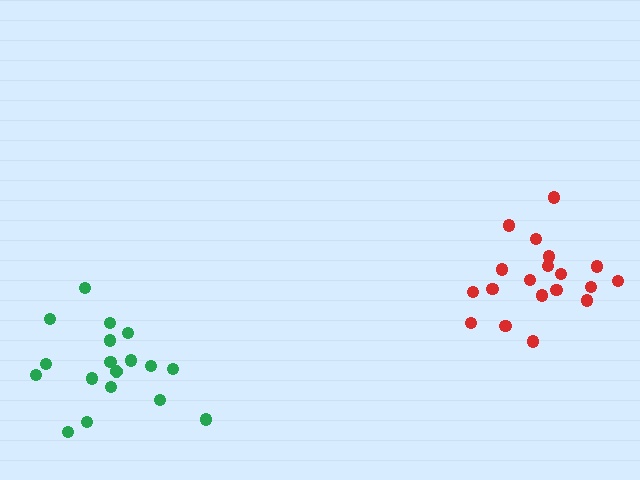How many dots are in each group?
Group 1: 18 dots, Group 2: 19 dots (37 total).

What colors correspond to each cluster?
The clusters are colored: green, red.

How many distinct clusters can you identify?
There are 2 distinct clusters.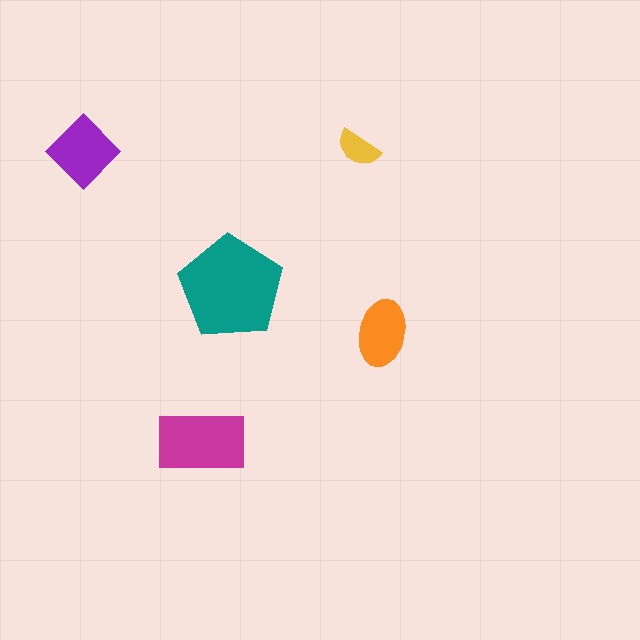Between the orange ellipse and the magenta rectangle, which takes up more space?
The magenta rectangle.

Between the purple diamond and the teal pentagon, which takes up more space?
The teal pentagon.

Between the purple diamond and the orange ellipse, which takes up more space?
The purple diamond.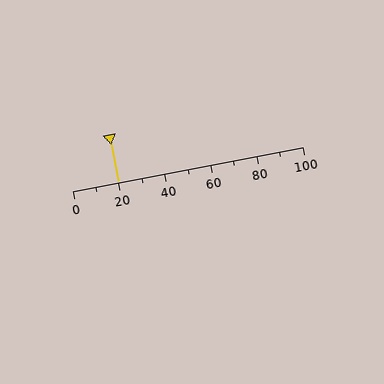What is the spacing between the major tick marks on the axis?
The major ticks are spaced 20 apart.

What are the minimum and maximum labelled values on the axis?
The axis runs from 0 to 100.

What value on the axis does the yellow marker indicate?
The marker indicates approximately 20.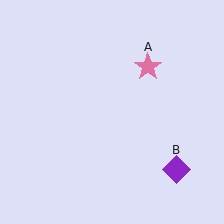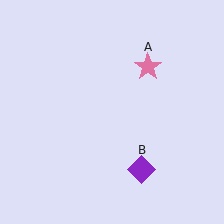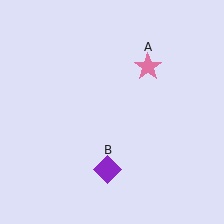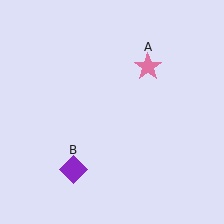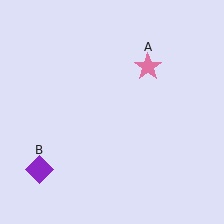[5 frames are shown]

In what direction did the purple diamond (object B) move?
The purple diamond (object B) moved left.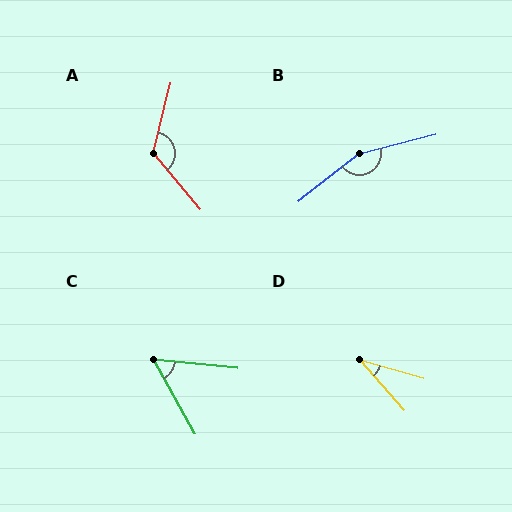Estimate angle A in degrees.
Approximately 127 degrees.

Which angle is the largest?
B, at approximately 156 degrees.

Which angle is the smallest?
D, at approximately 32 degrees.